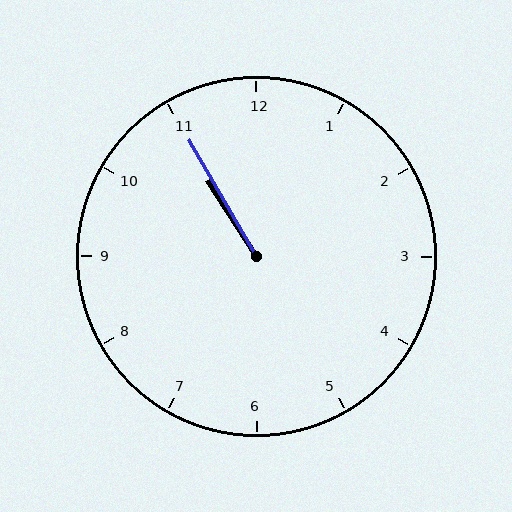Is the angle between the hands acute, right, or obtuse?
It is acute.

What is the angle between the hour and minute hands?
Approximately 2 degrees.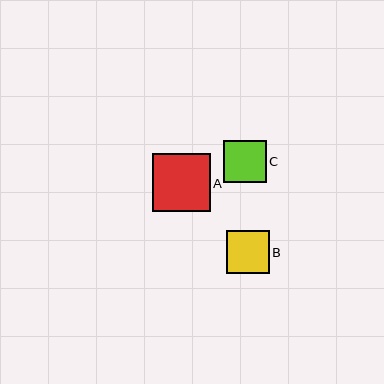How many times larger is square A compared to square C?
Square A is approximately 1.4 times the size of square C.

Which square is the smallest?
Square C is the smallest with a size of approximately 42 pixels.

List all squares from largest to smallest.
From largest to smallest: A, B, C.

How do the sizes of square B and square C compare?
Square B and square C are approximately the same size.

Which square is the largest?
Square A is the largest with a size of approximately 58 pixels.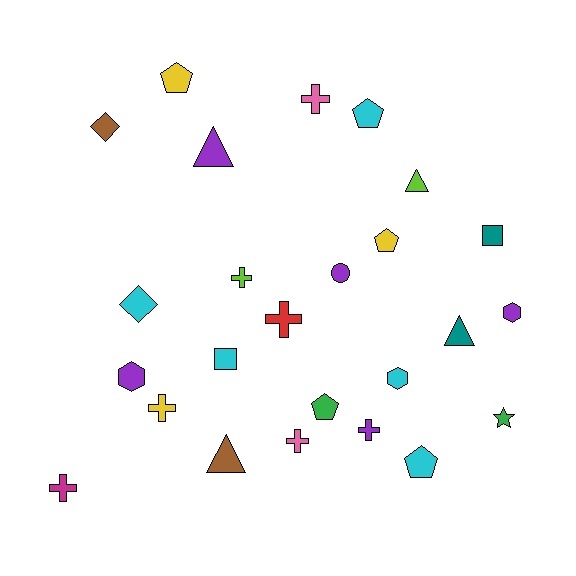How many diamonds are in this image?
There are 2 diamonds.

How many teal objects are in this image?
There are 2 teal objects.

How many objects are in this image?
There are 25 objects.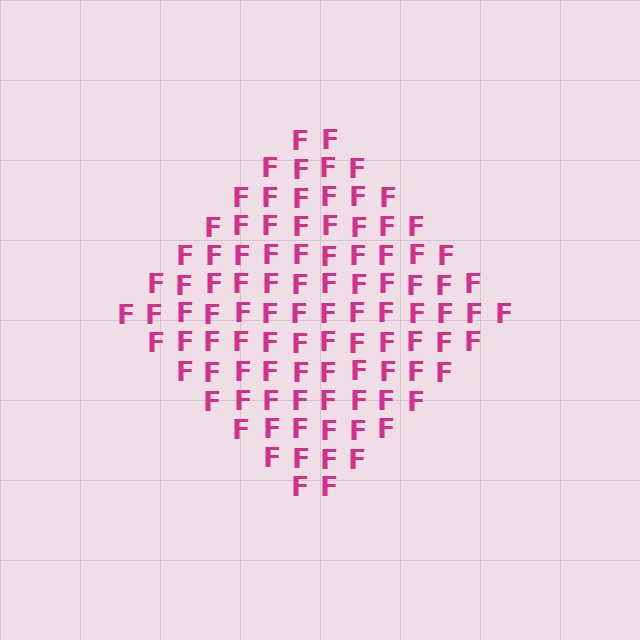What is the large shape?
The large shape is a diamond.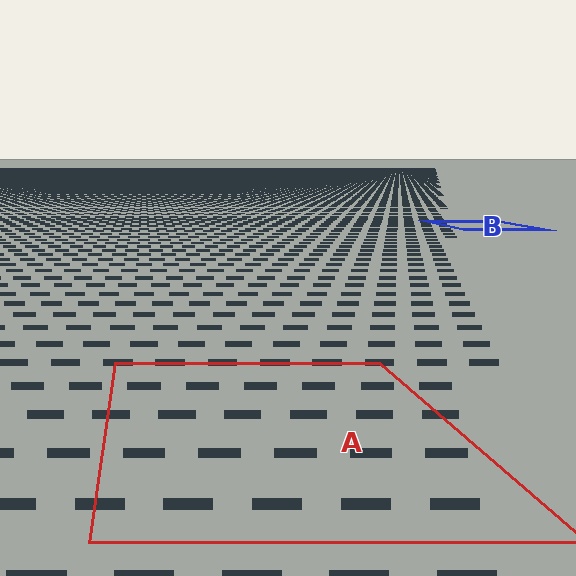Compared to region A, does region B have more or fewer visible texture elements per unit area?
Region B has more texture elements per unit area — they are packed more densely because it is farther away.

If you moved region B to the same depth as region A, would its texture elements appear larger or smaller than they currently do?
They would appear larger. At a closer depth, the same texture elements are projected at a bigger on-screen size.